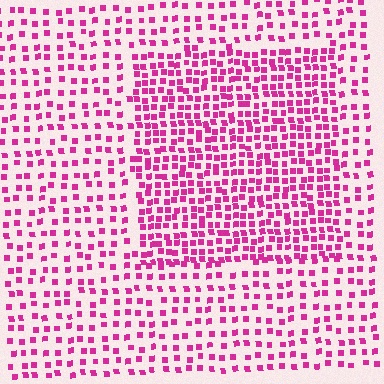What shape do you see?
I see a rectangle.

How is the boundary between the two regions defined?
The boundary is defined by a change in element density (approximately 1.9x ratio). All elements are the same color, size, and shape.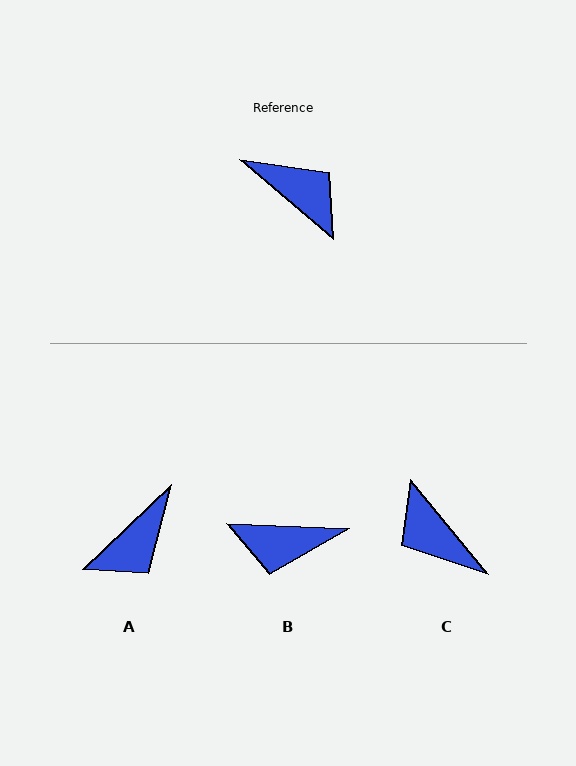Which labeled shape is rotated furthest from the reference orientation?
C, about 170 degrees away.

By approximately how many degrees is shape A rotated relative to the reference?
Approximately 96 degrees clockwise.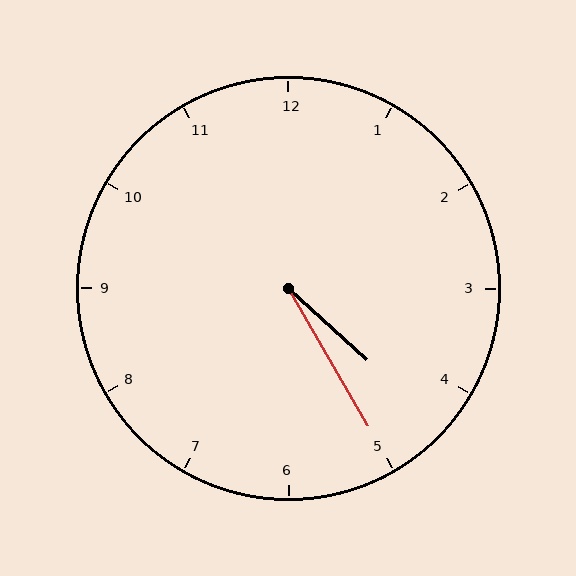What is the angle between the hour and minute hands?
Approximately 18 degrees.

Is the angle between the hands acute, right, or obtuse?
It is acute.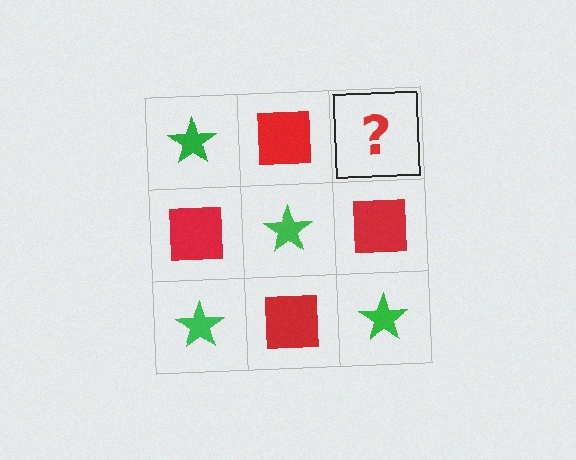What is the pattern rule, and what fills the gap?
The rule is that it alternates green star and red square in a checkerboard pattern. The gap should be filled with a green star.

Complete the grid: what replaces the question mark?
The question mark should be replaced with a green star.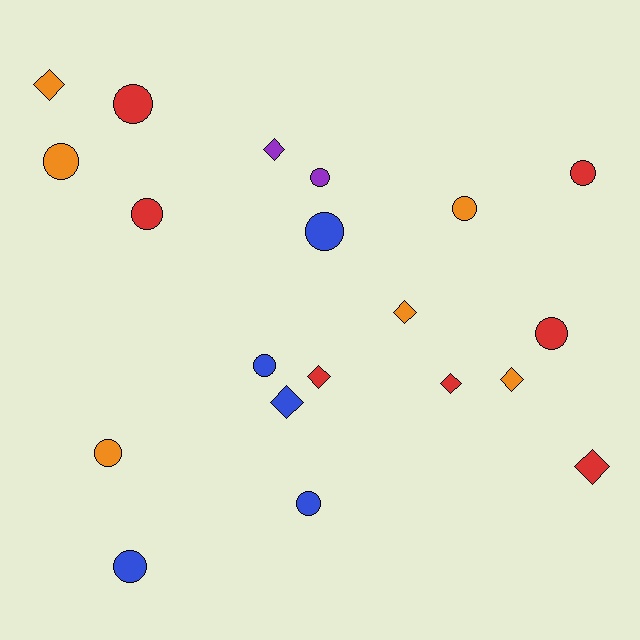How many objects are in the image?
There are 20 objects.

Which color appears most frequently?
Red, with 7 objects.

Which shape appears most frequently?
Circle, with 12 objects.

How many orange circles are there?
There are 3 orange circles.